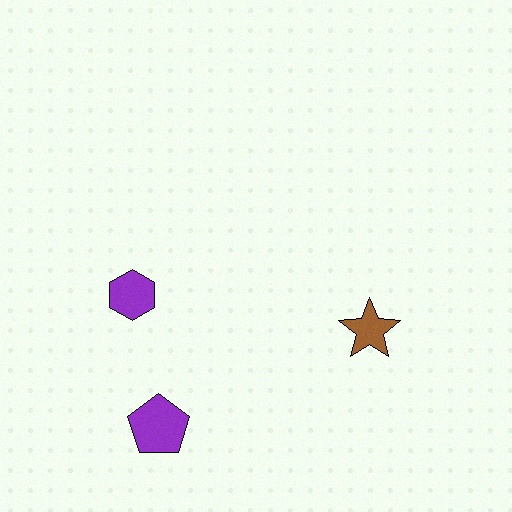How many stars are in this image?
There is 1 star.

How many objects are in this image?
There are 3 objects.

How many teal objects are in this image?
There are no teal objects.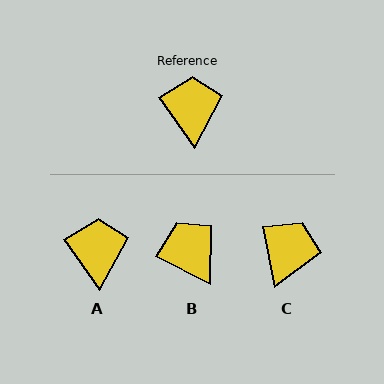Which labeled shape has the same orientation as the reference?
A.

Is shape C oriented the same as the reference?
No, it is off by about 25 degrees.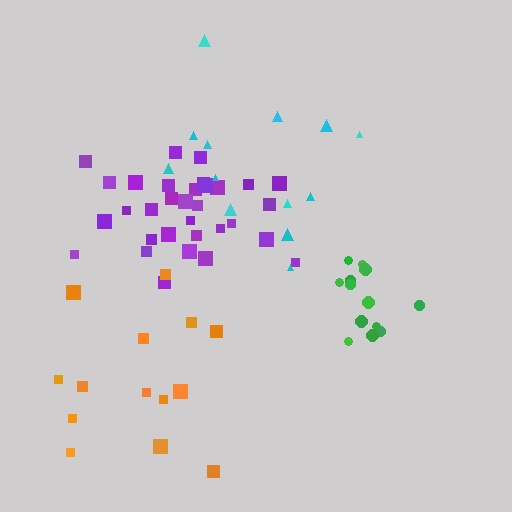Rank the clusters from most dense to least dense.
green, purple, orange, cyan.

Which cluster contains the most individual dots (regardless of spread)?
Purple (32).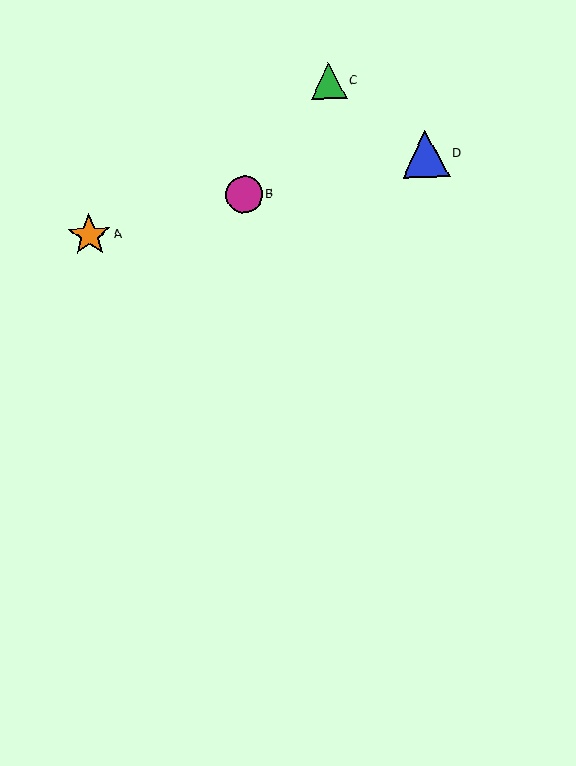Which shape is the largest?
The blue triangle (labeled D) is the largest.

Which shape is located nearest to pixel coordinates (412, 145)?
The blue triangle (labeled D) at (425, 154) is nearest to that location.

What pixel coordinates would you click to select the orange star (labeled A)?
Click at (89, 235) to select the orange star A.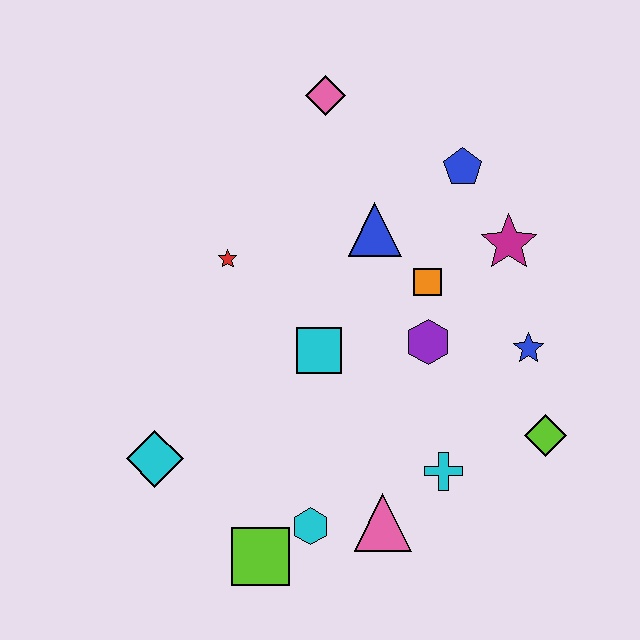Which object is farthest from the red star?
The lime diamond is farthest from the red star.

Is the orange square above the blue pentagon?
No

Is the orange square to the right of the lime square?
Yes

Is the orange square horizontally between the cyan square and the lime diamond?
Yes